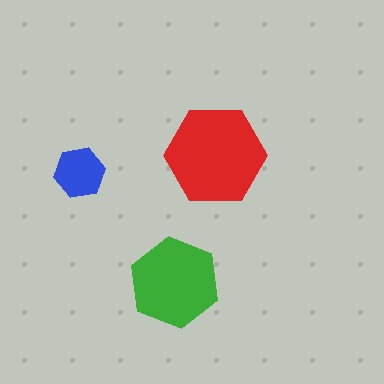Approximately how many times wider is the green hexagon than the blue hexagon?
About 2 times wider.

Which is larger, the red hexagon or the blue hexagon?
The red one.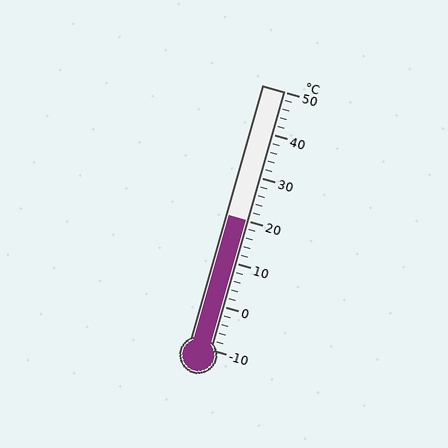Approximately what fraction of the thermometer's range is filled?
The thermometer is filled to approximately 50% of its range.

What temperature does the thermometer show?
The thermometer shows approximately 20°C.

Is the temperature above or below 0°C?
The temperature is above 0°C.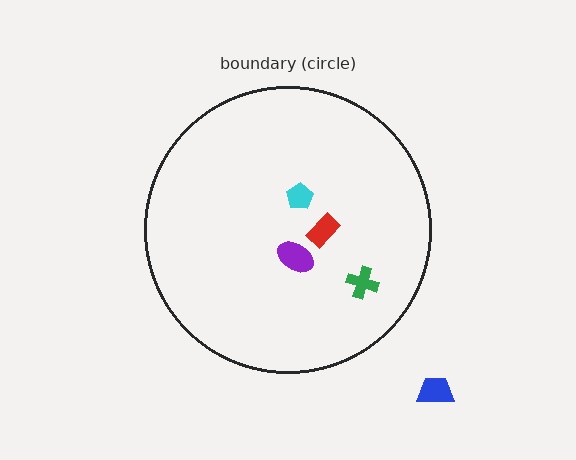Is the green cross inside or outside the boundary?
Inside.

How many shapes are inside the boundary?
4 inside, 1 outside.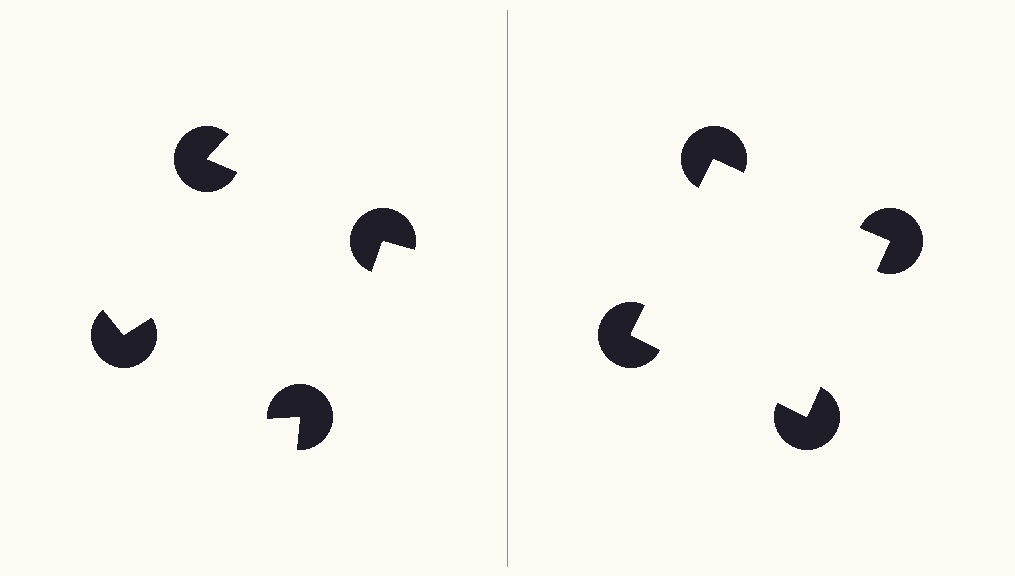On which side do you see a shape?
An illusory square appears on the right side. On the left side the wedge cuts are rotated, so no coherent shape forms.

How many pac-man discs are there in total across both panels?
8 — 4 on each side.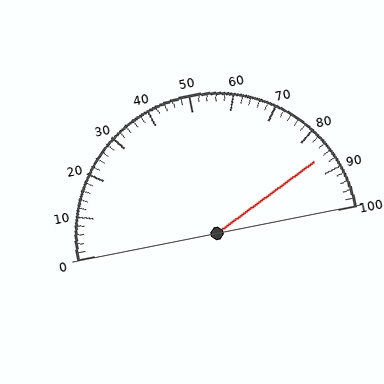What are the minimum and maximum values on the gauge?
The gauge ranges from 0 to 100.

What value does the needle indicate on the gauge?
The needle indicates approximately 86.